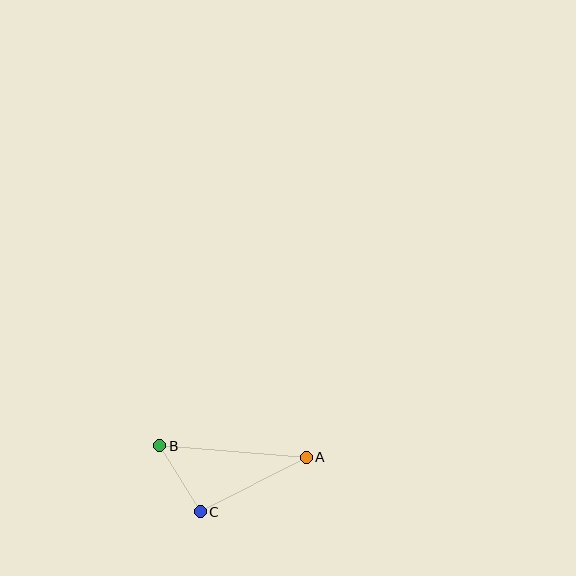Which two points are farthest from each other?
Points A and B are farthest from each other.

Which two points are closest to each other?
Points B and C are closest to each other.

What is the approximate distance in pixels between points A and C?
The distance between A and C is approximately 119 pixels.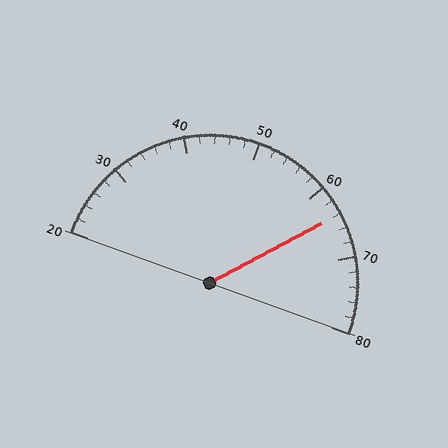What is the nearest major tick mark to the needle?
The nearest major tick mark is 60.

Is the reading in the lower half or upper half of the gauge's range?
The reading is in the upper half of the range (20 to 80).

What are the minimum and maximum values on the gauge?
The gauge ranges from 20 to 80.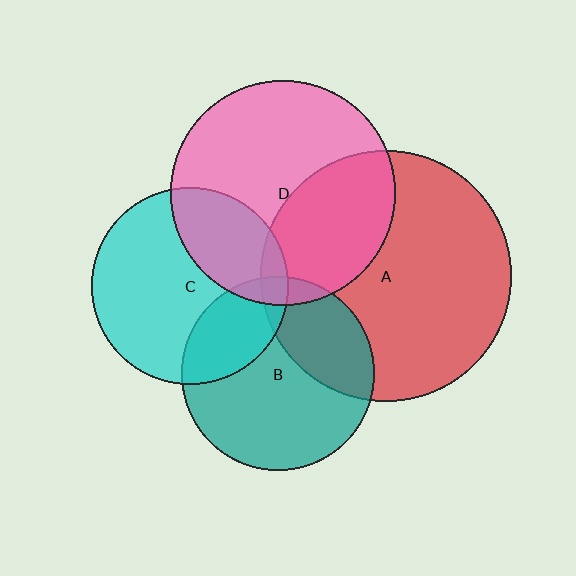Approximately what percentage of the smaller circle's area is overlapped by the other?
Approximately 25%.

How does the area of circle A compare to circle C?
Approximately 1.6 times.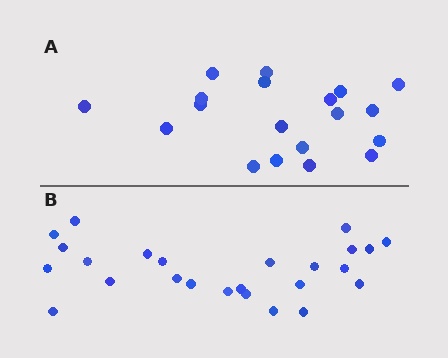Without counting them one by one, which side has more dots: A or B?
Region B (the bottom region) has more dots.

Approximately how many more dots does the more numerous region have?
Region B has about 6 more dots than region A.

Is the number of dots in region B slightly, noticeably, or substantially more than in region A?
Region B has noticeably more, but not dramatically so. The ratio is roughly 1.3 to 1.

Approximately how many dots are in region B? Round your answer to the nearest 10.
About 20 dots. (The exact count is 25, which rounds to 20.)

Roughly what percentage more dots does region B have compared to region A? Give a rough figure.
About 30% more.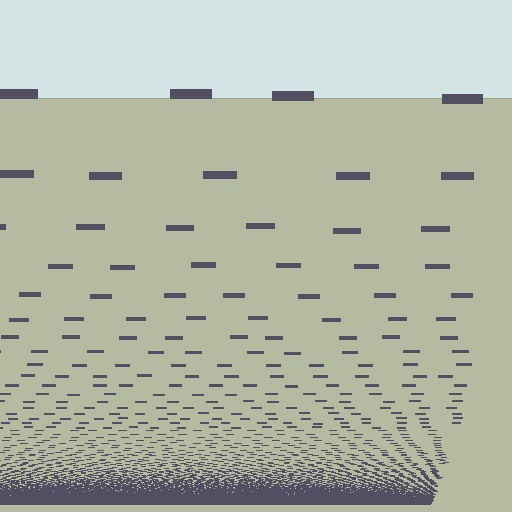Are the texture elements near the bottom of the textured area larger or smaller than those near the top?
Smaller. The gradient is inverted — elements near the bottom are smaller and denser.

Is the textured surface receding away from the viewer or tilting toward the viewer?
The surface appears to tilt toward the viewer. Texture elements get larger and sparser toward the top.